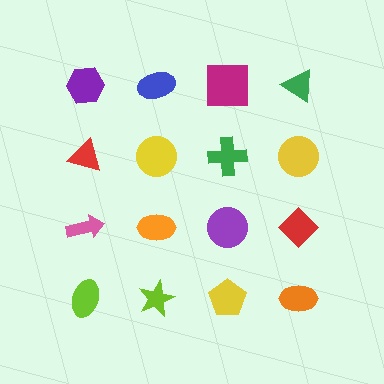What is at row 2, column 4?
A yellow circle.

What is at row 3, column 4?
A red diamond.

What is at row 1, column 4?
A green triangle.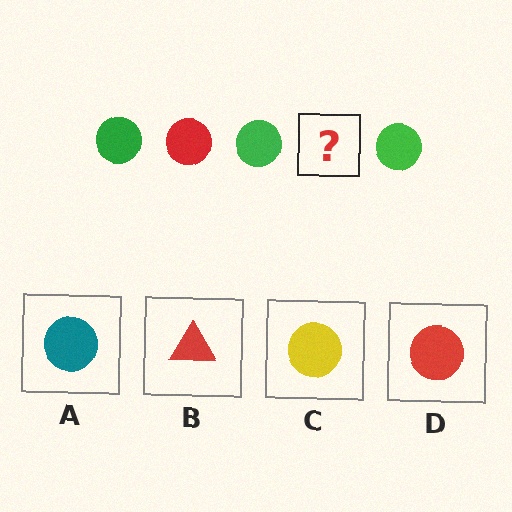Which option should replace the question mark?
Option D.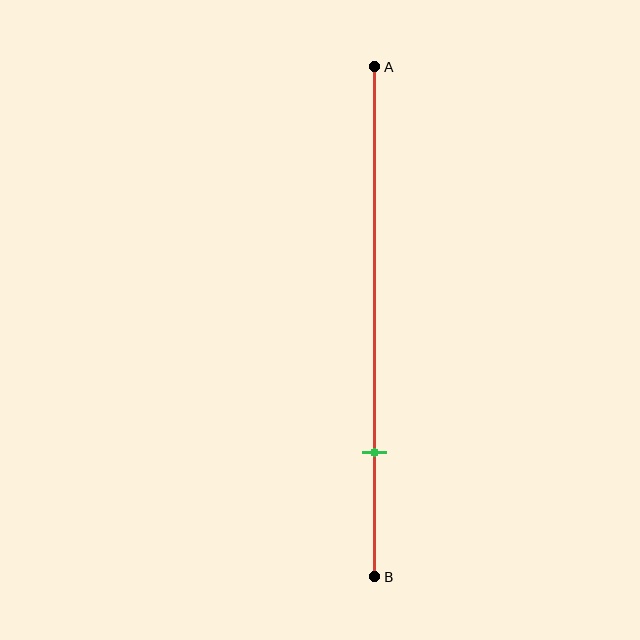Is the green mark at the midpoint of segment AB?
No, the mark is at about 75% from A, not at the 50% midpoint.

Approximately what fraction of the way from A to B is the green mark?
The green mark is approximately 75% of the way from A to B.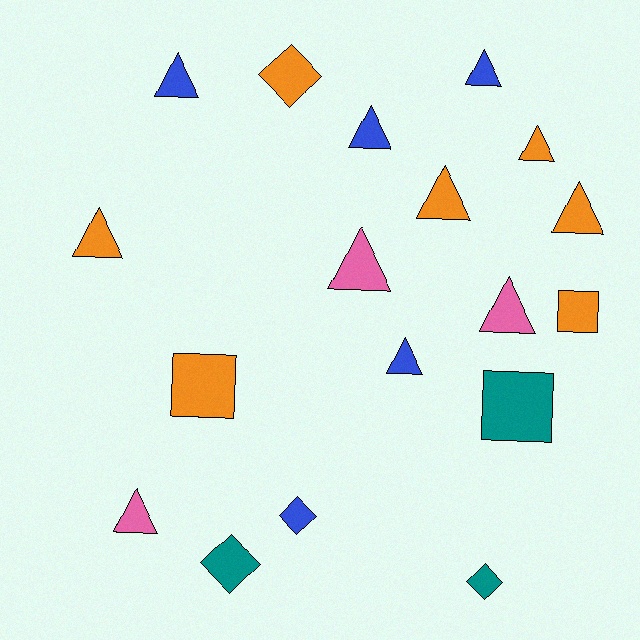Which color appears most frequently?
Orange, with 7 objects.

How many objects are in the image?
There are 18 objects.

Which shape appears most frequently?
Triangle, with 11 objects.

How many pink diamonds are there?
There are no pink diamonds.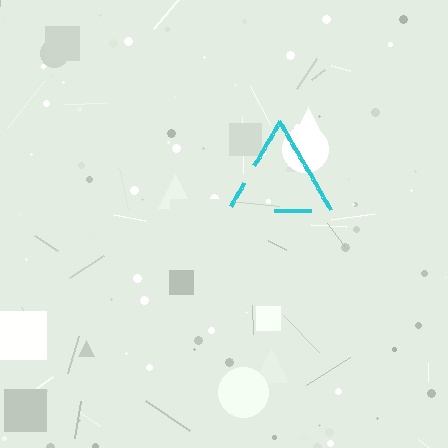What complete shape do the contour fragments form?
The contour fragments form a triangle.